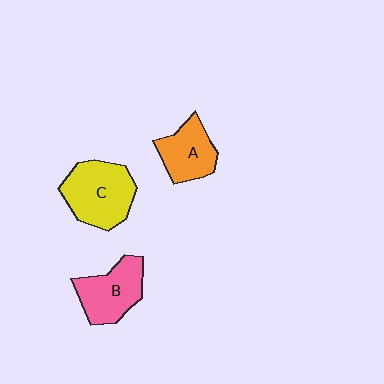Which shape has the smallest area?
Shape A (orange).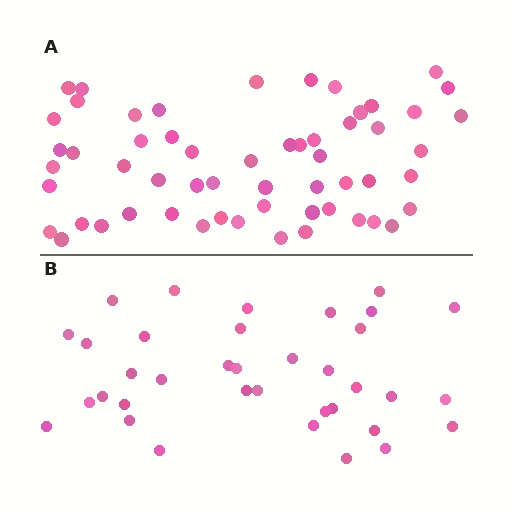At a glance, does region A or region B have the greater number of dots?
Region A (the top region) has more dots.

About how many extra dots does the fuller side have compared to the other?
Region A has approximately 20 more dots than region B.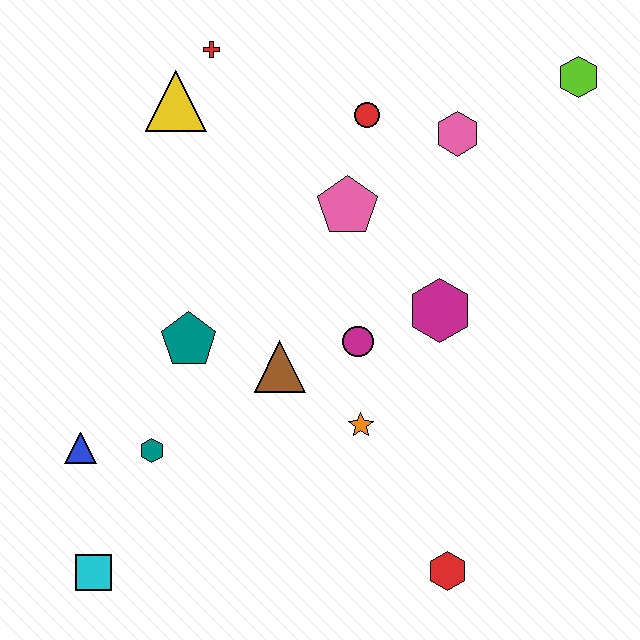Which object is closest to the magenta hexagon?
The magenta circle is closest to the magenta hexagon.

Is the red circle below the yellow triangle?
Yes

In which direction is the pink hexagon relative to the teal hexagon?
The pink hexagon is above the teal hexagon.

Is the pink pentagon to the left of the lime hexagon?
Yes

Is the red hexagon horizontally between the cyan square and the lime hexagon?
Yes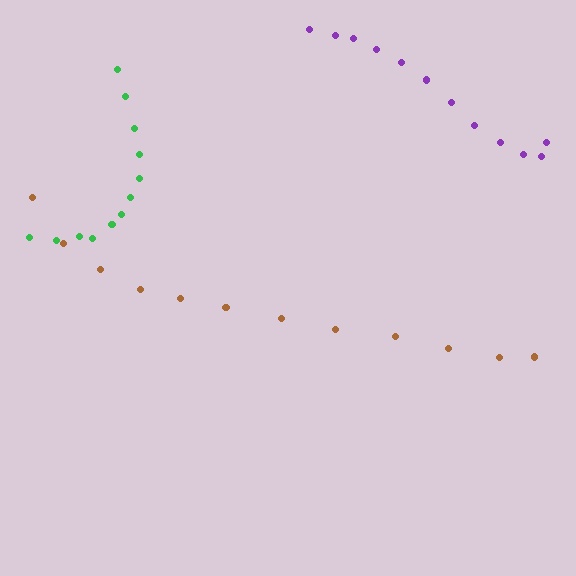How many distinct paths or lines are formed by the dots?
There are 3 distinct paths.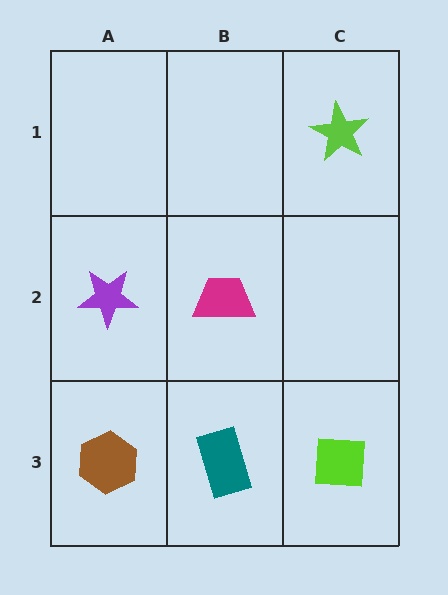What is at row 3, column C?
A lime square.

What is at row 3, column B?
A teal rectangle.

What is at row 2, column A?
A purple star.